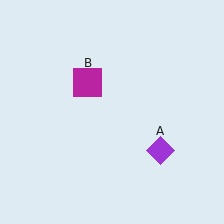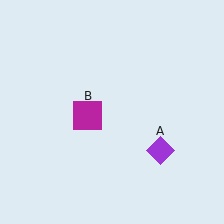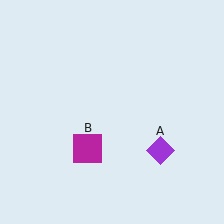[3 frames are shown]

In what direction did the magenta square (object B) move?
The magenta square (object B) moved down.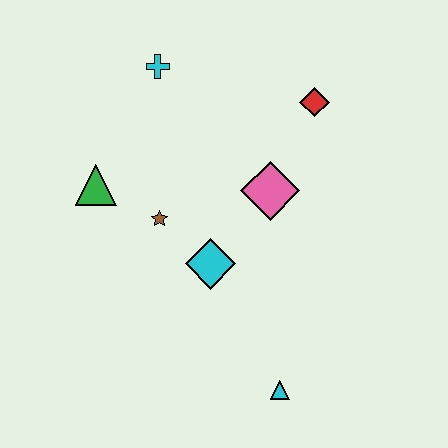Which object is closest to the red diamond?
The pink diamond is closest to the red diamond.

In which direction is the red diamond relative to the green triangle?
The red diamond is to the right of the green triangle.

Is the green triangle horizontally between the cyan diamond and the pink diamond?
No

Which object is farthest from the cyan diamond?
The cyan cross is farthest from the cyan diamond.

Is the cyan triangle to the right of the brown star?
Yes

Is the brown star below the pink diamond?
Yes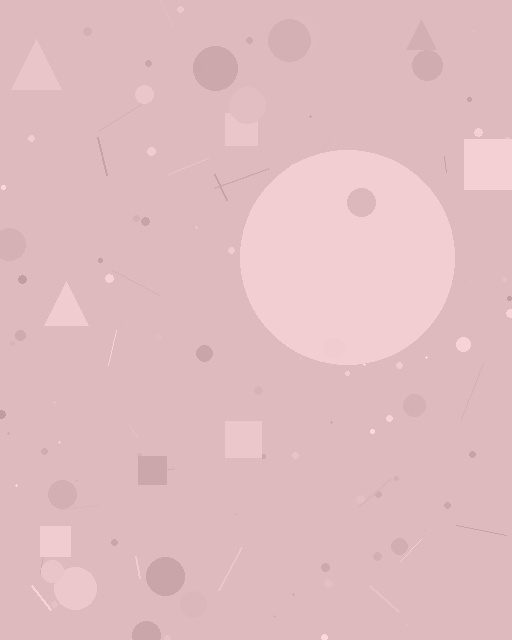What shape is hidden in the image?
A circle is hidden in the image.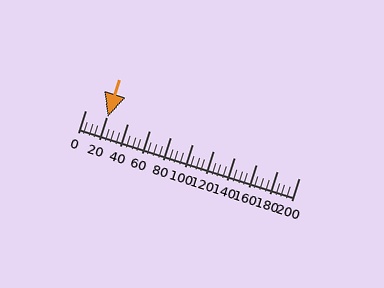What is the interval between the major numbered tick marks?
The major tick marks are spaced 20 units apart.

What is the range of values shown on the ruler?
The ruler shows values from 0 to 200.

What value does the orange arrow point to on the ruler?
The orange arrow points to approximately 21.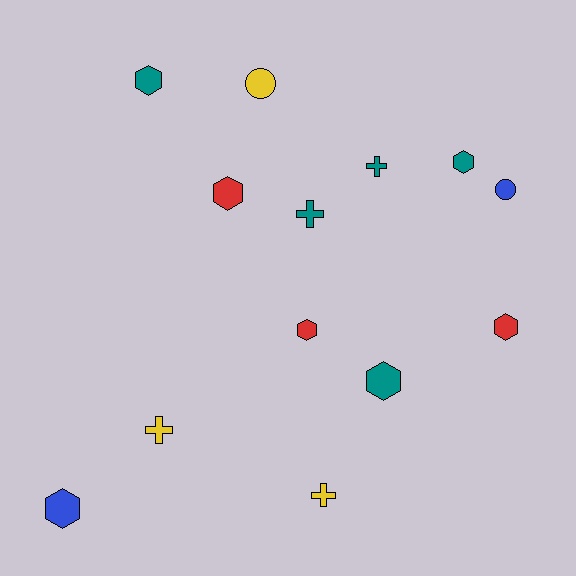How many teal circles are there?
There are no teal circles.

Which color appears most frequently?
Teal, with 5 objects.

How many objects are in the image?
There are 13 objects.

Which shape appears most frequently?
Hexagon, with 7 objects.